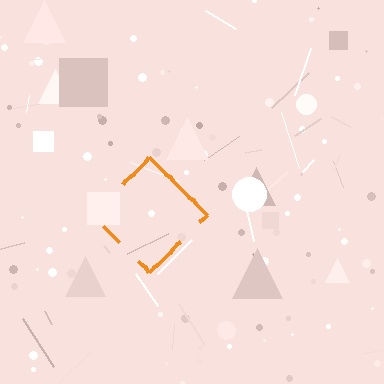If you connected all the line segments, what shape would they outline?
They would outline a diamond.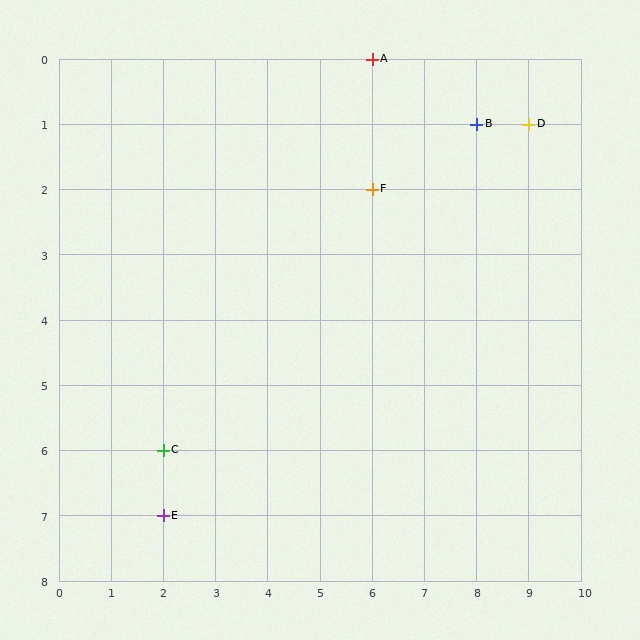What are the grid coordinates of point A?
Point A is at grid coordinates (6, 0).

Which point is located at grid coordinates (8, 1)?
Point B is at (8, 1).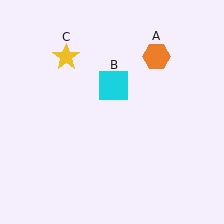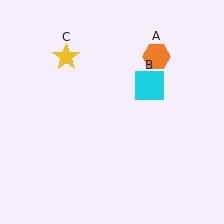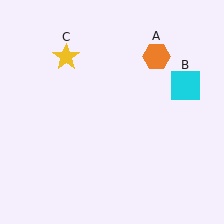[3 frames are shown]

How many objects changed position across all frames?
1 object changed position: cyan square (object B).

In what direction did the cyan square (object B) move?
The cyan square (object B) moved right.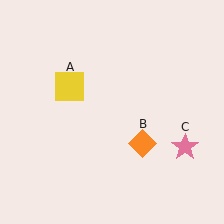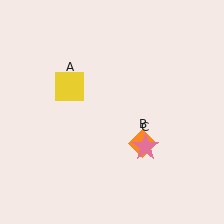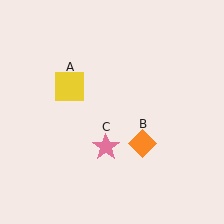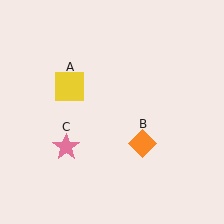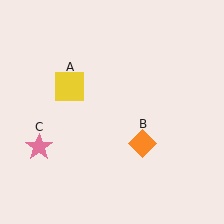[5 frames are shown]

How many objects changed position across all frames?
1 object changed position: pink star (object C).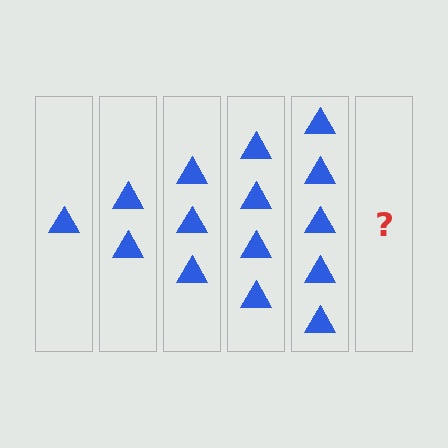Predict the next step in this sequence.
The next step is 6 triangles.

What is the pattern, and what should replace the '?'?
The pattern is that each step adds one more triangle. The '?' should be 6 triangles.